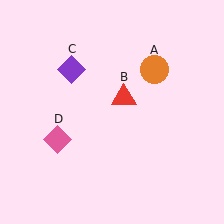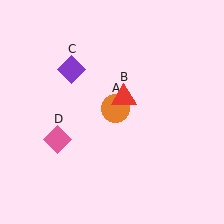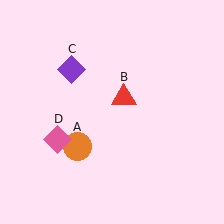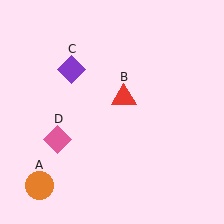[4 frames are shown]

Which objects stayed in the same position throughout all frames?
Red triangle (object B) and purple diamond (object C) and pink diamond (object D) remained stationary.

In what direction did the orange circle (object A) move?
The orange circle (object A) moved down and to the left.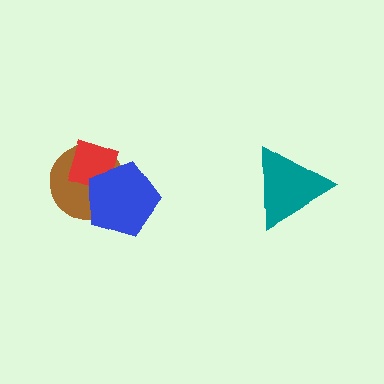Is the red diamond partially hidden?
Yes, it is partially covered by another shape.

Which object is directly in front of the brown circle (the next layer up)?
The red diamond is directly in front of the brown circle.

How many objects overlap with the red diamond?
2 objects overlap with the red diamond.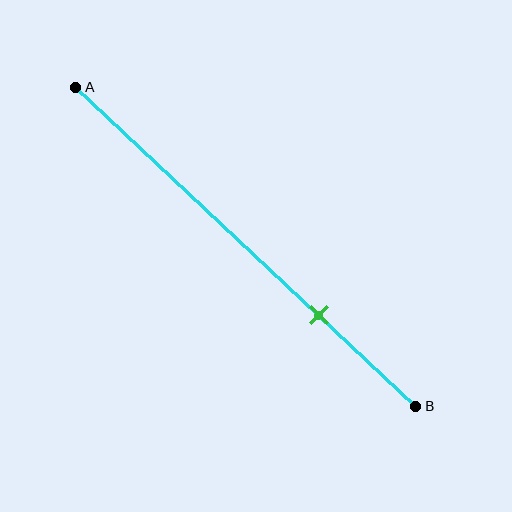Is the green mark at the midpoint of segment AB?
No, the mark is at about 70% from A, not at the 50% midpoint.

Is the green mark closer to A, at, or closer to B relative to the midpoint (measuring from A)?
The green mark is closer to point B than the midpoint of segment AB.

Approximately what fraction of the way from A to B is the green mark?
The green mark is approximately 70% of the way from A to B.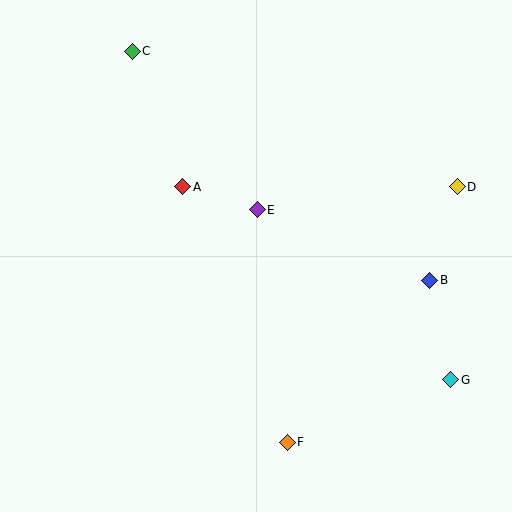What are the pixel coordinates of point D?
Point D is at (457, 187).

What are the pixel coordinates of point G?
Point G is at (451, 380).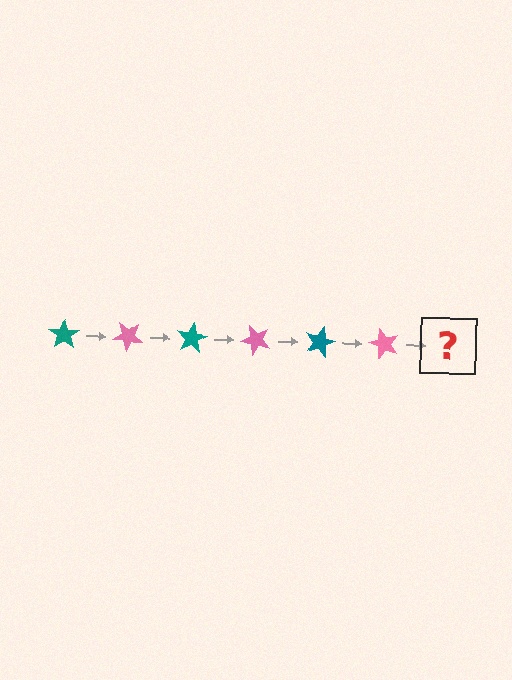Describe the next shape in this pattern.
It should be a teal star, rotated 240 degrees from the start.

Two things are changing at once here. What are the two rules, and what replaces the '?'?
The two rules are that it rotates 40 degrees each step and the color cycles through teal and pink. The '?' should be a teal star, rotated 240 degrees from the start.